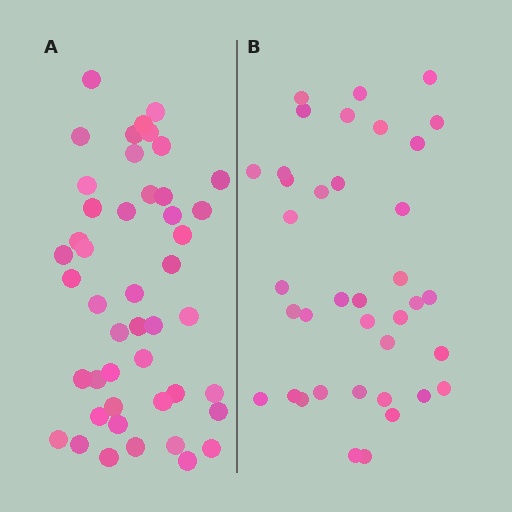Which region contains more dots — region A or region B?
Region A (the left region) has more dots.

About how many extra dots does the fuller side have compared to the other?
Region A has roughly 8 or so more dots than region B.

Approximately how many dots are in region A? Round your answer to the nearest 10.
About 50 dots. (The exact count is 46, which rounds to 50.)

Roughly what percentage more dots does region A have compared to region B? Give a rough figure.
About 20% more.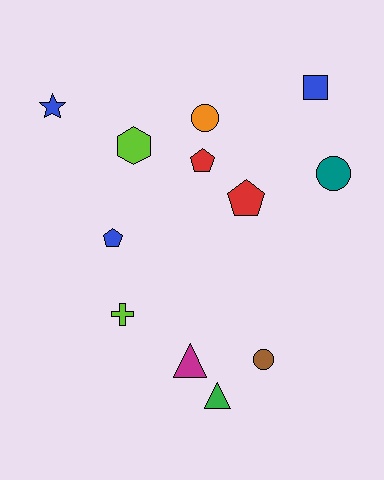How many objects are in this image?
There are 12 objects.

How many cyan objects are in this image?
There are no cyan objects.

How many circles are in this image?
There are 3 circles.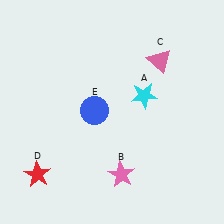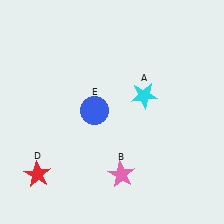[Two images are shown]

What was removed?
The pink triangle (C) was removed in Image 2.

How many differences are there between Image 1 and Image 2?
There is 1 difference between the two images.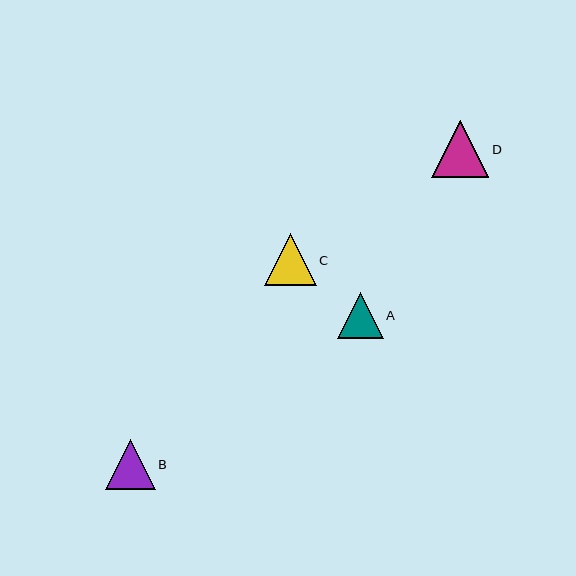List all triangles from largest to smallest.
From largest to smallest: D, C, B, A.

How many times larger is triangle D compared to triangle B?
Triangle D is approximately 1.1 times the size of triangle B.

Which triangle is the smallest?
Triangle A is the smallest with a size of approximately 46 pixels.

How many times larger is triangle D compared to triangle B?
Triangle D is approximately 1.1 times the size of triangle B.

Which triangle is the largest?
Triangle D is the largest with a size of approximately 57 pixels.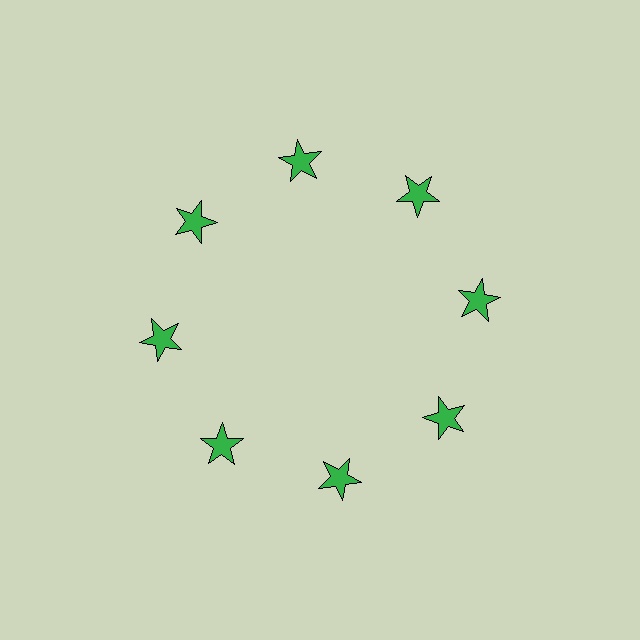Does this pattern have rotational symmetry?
Yes, this pattern has 8-fold rotational symmetry. It looks the same after rotating 45 degrees around the center.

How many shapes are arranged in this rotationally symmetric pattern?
There are 8 shapes, arranged in 8 groups of 1.